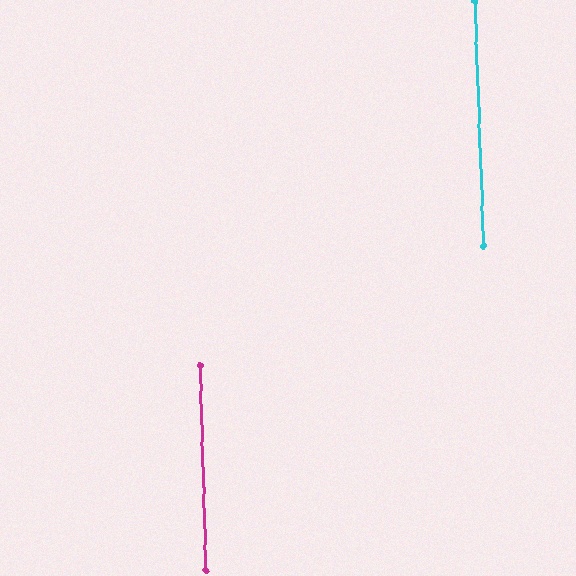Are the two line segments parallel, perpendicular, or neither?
Parallel — their directions differ by only 0.2°.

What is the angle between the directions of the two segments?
Approximately 0 degrees.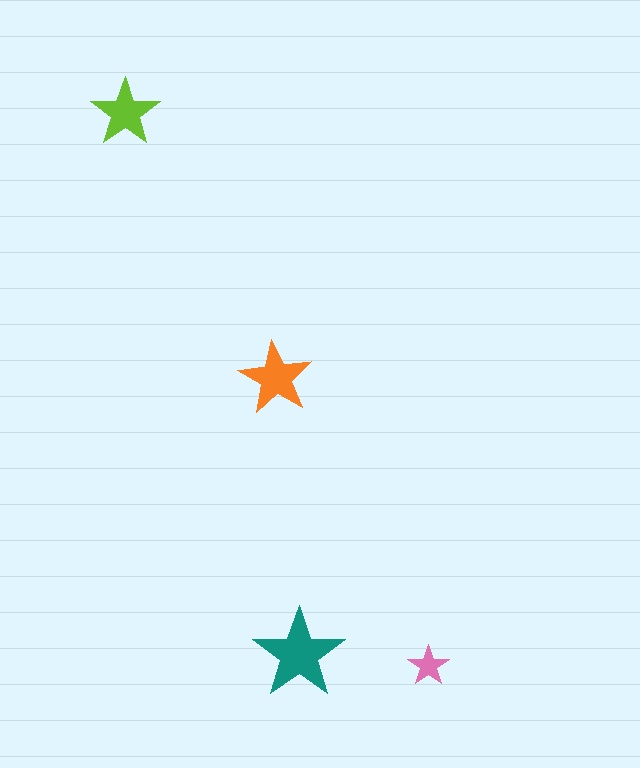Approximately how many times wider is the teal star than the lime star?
About 1.5 times wider.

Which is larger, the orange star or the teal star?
The teal one.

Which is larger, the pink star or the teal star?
The teal one.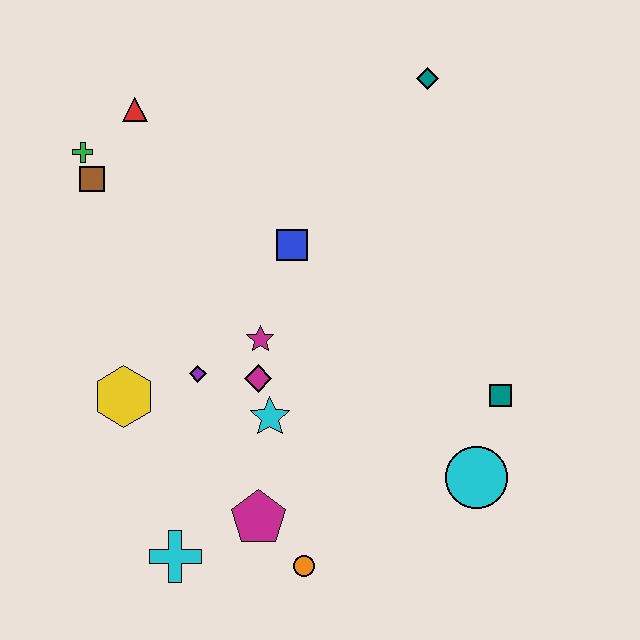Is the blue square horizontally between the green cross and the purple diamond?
No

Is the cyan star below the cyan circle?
No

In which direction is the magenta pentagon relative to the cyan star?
The magenta pentagon is below the cyan star.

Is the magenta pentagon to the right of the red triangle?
Yes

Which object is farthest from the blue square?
The cyan cross is farthest from the blue square.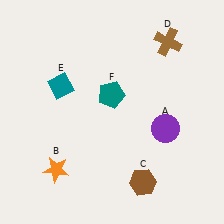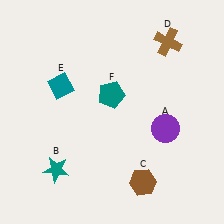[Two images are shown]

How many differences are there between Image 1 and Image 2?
There is 1 difference between the two images.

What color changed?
The star (B) changed from orange in Image 1 to teal in Image 2.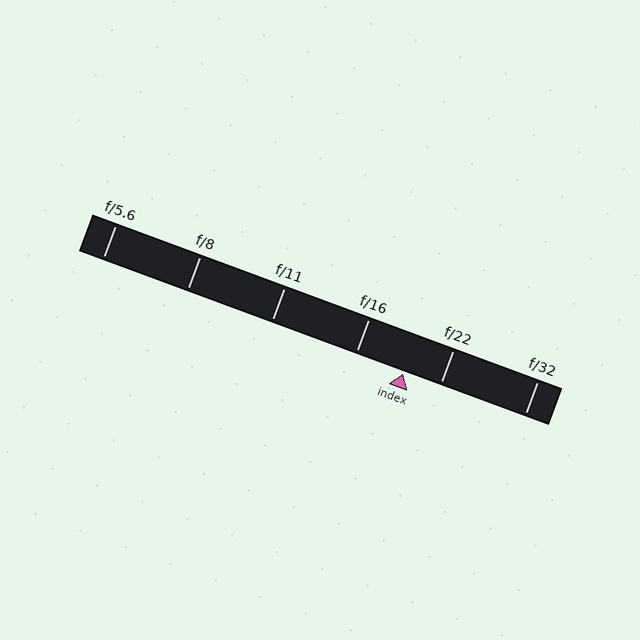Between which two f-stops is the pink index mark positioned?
The index mark is between f/16 and f/22.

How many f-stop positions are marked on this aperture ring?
There are 6 f-stop positions marked.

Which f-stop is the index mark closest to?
The index mark is closest to f/22.